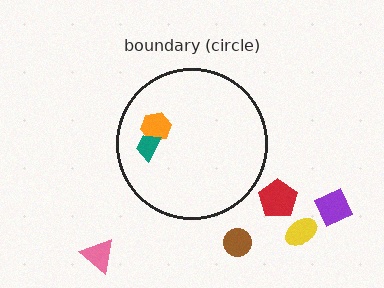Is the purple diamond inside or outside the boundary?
Outside.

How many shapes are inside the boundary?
2 inside, 5 outside.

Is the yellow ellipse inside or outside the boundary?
Outside.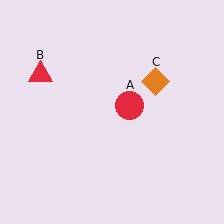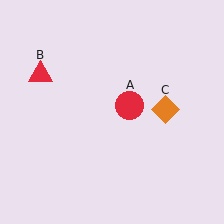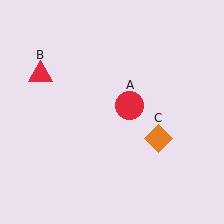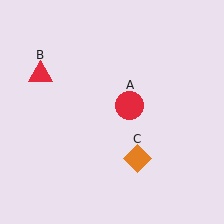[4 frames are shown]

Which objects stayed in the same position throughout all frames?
Red circle (object A) and red triangle (object B) remained stationary.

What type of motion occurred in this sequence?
The orange diamond (object C) rotated clockwise around the center of the scene.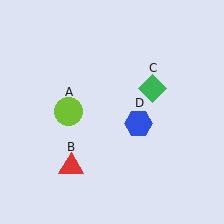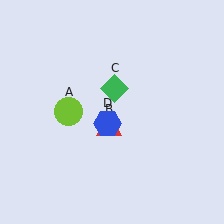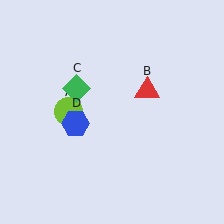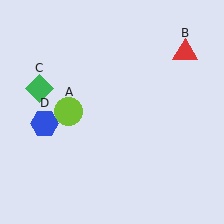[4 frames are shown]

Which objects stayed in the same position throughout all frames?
Lime circle (object A) remained stationary.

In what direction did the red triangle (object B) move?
The red triangle (object B) moved up and to the right.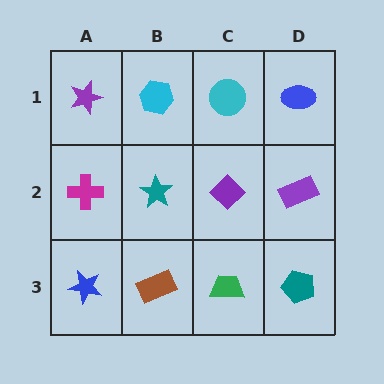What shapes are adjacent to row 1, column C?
A purple diamond (row 2, column C), a cyan hexagon (row 1, column B), a blue ellipse (row 1, column D).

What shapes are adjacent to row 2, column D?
A blue ellipse (row 1, column D), a teal pentagon (row 3, column D), a purple diamond (row 2, column C).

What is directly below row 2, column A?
A blue star.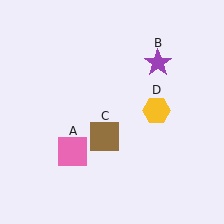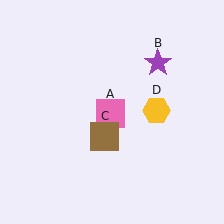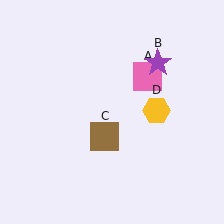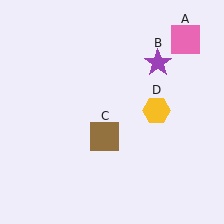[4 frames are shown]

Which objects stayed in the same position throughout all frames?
Purple star (object B) and brown square (object C) and yellow hexagon (object D) remained stationary.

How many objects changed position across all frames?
1 object changed position: pink square (object A).